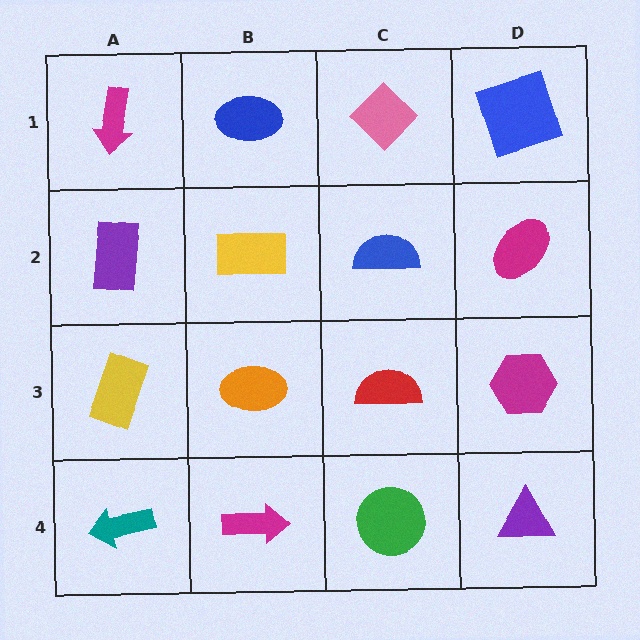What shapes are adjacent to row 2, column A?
A magenta arrow (row 1, column A), a yellow rectangle (row 3, column A), a yellow rectangle (row 2, column B).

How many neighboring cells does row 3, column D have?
3.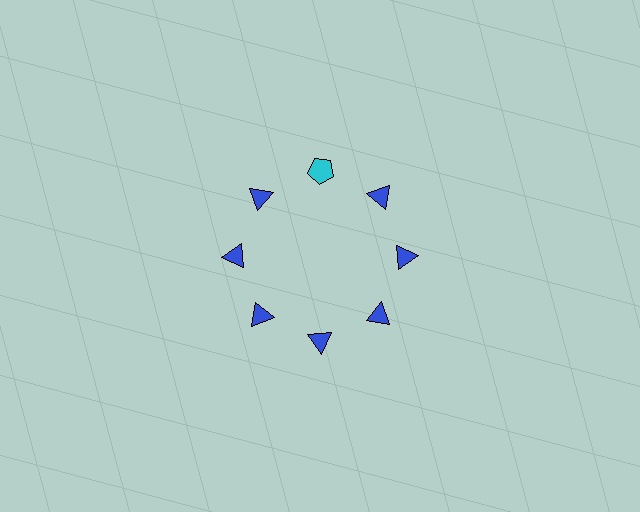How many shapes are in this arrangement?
There are 8 shapes arranged in a ring pattern.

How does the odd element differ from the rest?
It differs in both color (cyan instead of blue) and shape (pentagon instead of triangle).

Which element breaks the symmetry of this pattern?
The cyan pentagon at roughly the 12 o'clock position breaks the symmetry. All other shapes are blue triangles.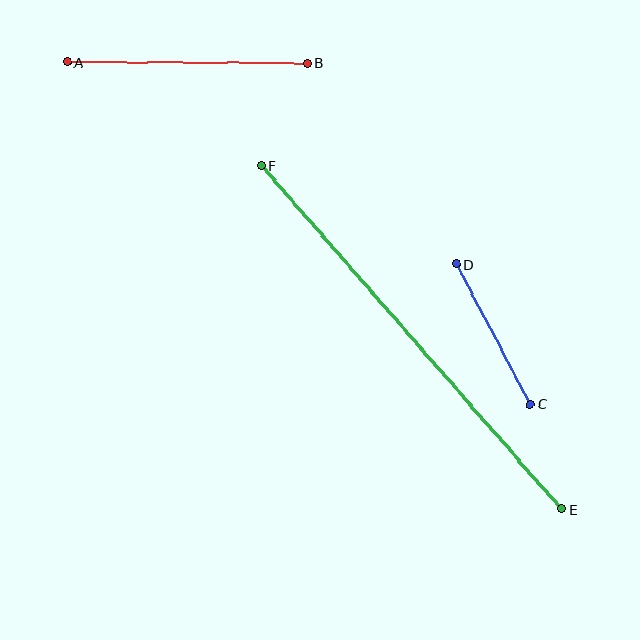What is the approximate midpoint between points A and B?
The midpoint is at approximately (187, 63) pixels.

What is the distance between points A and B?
The distance is approximately 240 pixels.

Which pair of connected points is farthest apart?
Points E and F are farthest apart.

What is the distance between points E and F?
The distance is approximately 456 pixels.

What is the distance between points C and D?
The distance is approximately 158 pixels.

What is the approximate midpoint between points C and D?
The midpoint is at approximately (493, 334) pixels.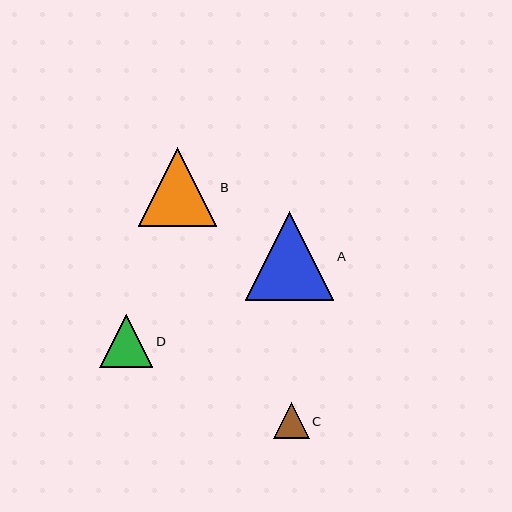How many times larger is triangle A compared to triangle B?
Triangle A is approximately 1.1 times the size of triangle B.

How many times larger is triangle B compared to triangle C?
Triangle B is approximately 2.2 times the size of triangle C.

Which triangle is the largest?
Triangle A is the largest with a size of approximately 88 pixels.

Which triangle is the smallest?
Triangle C is the smallest with a size of approximately 35 pixels.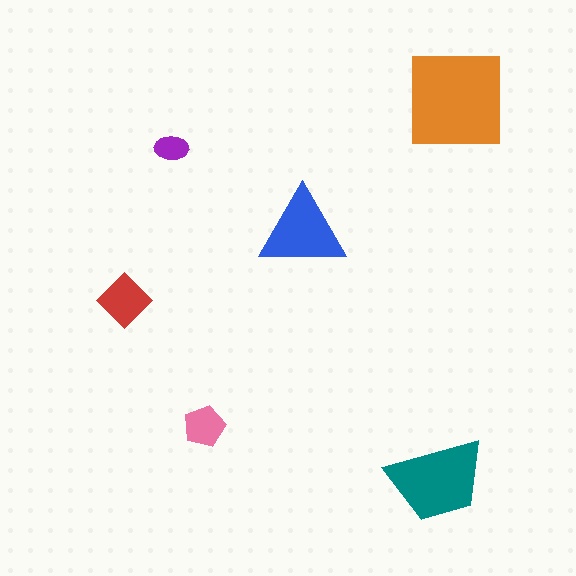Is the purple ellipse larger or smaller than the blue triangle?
Smaller.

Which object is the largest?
The orange square.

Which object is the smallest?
The purple ellipse.